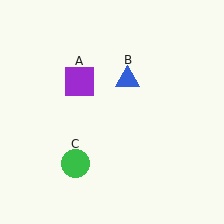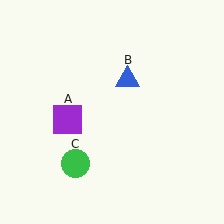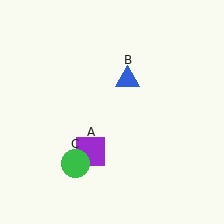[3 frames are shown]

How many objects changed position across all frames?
1 object changed position: purple square (object A).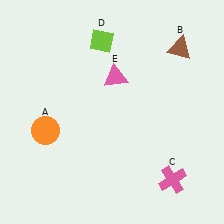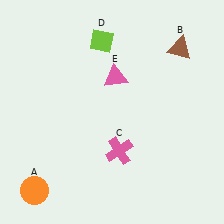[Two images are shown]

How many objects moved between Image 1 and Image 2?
2 objects moved between the two images.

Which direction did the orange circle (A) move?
The orange circle (A) moved down.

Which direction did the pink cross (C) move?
The pink cross (C) moved left.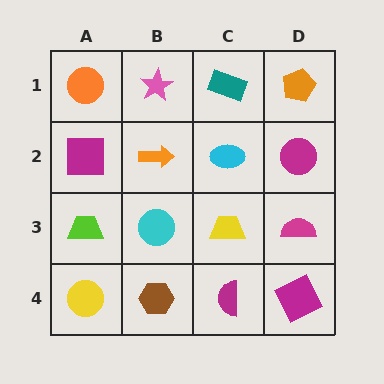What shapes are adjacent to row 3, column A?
A magenta square (row 2, column A), a yellow circle (row 4, column A), a cyan circle (row 3, column B).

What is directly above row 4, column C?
A yellow trapezoid.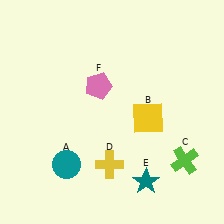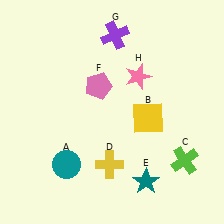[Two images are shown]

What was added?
A purple cross (G), a pink star (H) were added in Image 2.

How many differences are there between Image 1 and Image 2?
There are 2 differences between the two images.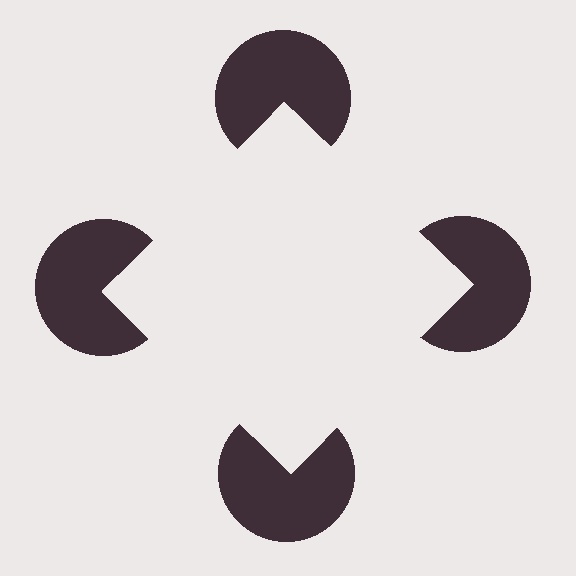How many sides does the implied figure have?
4 sides.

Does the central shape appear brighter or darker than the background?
It typically appears slightly brighter than the background, even though no actual brightness change is drawn.